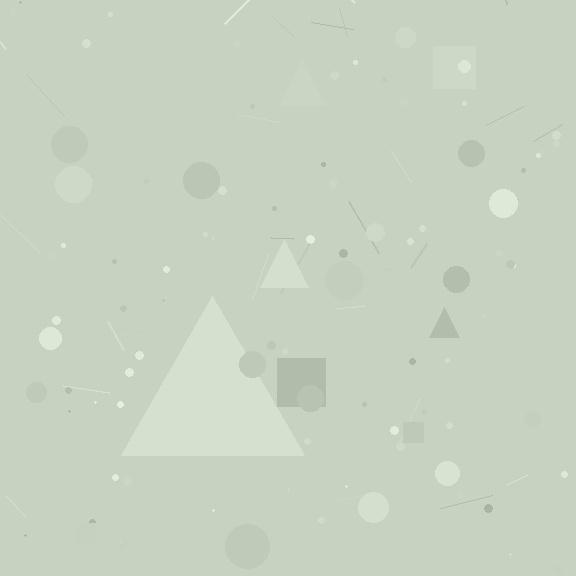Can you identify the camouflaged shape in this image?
The camouflaged shape is a triangle.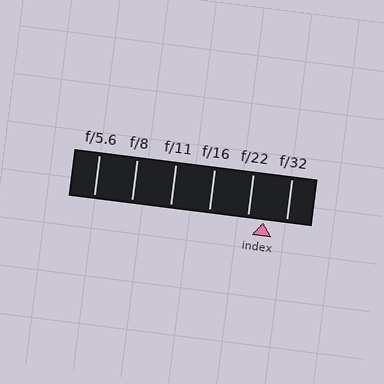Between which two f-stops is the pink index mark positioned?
The index mark is between f/22 and f/32.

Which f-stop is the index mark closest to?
The index mark is closest to f/22.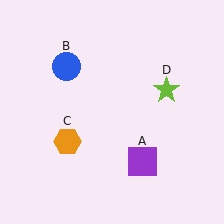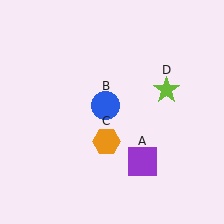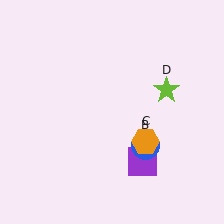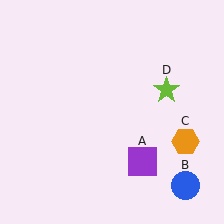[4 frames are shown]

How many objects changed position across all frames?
2 objects changed position: blue circle (object B), orange hexagon (object C).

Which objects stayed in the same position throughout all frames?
Purple square (object A) and lime star (object D) remained stationary.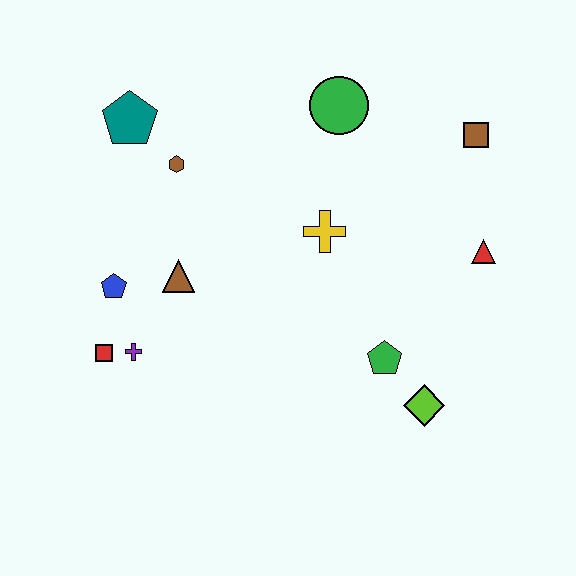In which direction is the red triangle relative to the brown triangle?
The red triangle is to the right of the brown triangle.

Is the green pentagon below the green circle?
Yes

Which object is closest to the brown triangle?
The blue pentagon is closest to the brown triangle.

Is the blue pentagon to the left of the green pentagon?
Yes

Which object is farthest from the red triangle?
The red square is farthest from the red triangle.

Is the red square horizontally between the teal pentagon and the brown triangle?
No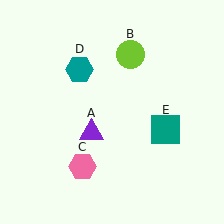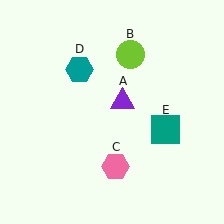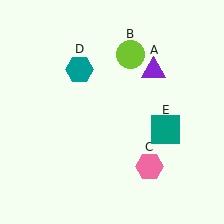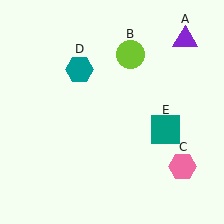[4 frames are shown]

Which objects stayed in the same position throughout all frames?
Lime circle (object B) and teal hexagon (object D) and teal square (object E) remained stationary.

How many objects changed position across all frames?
2 objects changed position: purple triangle (object A), pink hexagon (object C).